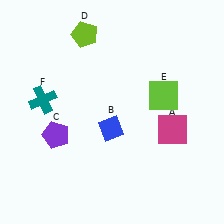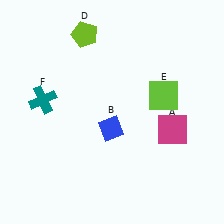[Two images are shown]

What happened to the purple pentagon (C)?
The purple pentagon (C) was removed in Image 2. It was in the bottom-left area of Image 1.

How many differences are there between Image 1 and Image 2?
There is 1 difference between the two images.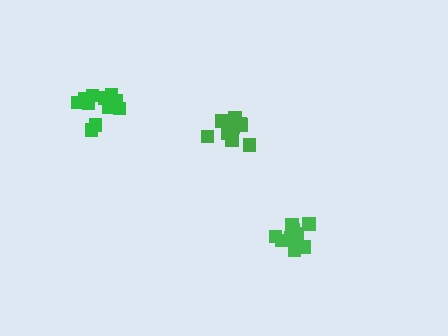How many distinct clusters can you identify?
There are 3 distinct clusters.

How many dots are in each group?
Group 1: 11 dots, Group 2: 11 dots, Group 3: 10 dots (32 total).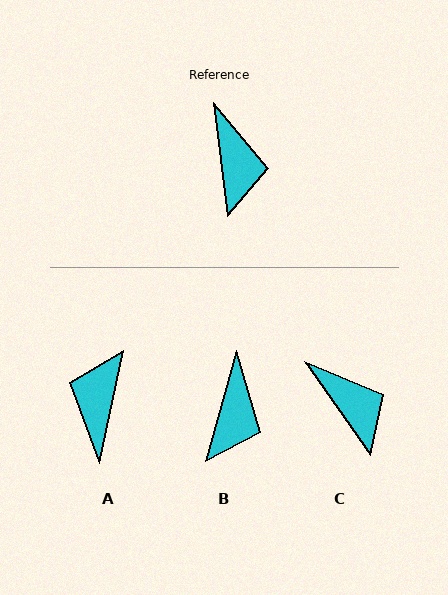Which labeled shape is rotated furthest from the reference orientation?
A, about 161 degrees away.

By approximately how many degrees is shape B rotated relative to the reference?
Approximately 23 degrees clockwise.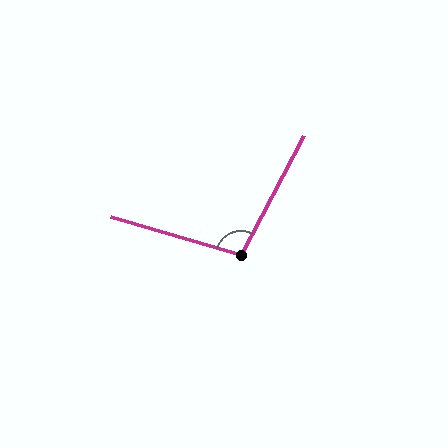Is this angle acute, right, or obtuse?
It is obtuse.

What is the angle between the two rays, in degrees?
Approximately 101 degrees.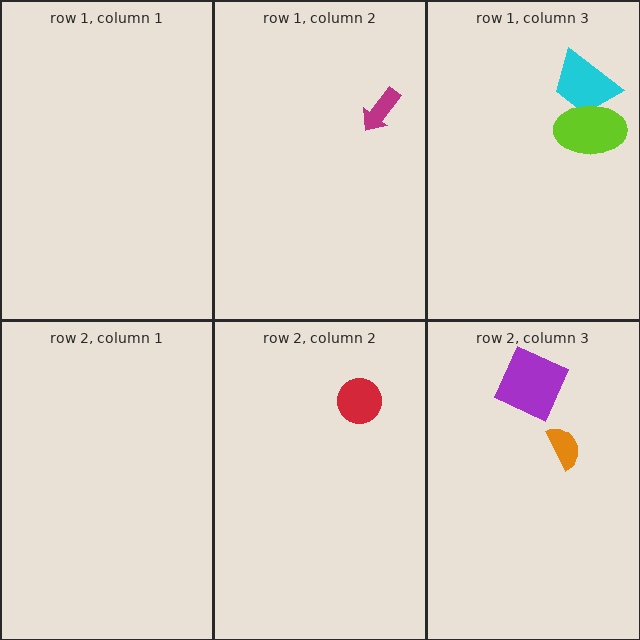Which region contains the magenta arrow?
The row 1, column 2 region.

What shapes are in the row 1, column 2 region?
The magenta arrow.